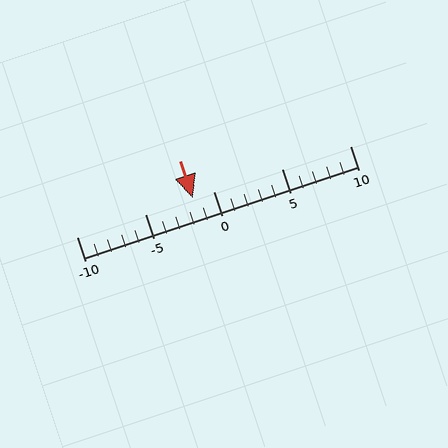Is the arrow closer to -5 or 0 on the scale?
The arrow is closer to 0.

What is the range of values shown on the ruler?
The ruler shows values from -10 to 10.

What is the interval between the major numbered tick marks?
The major tick marks are spaced 5 units apart.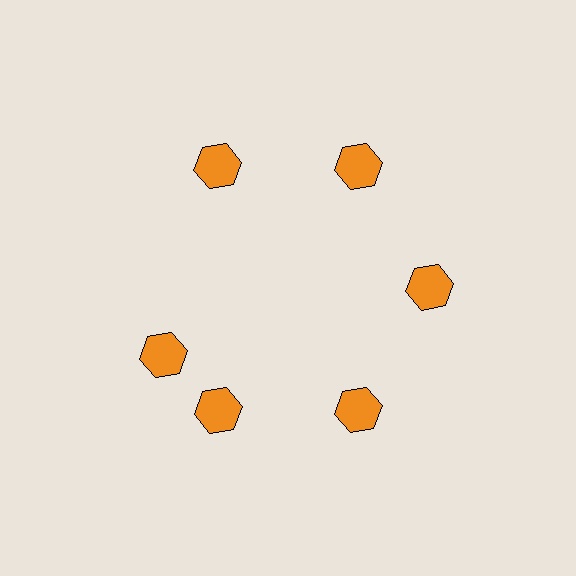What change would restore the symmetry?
The symmetry would be restored by rotating it back into even spacing with its neighbors so that all 6 hexagons sit at equal angles and equal distance from the center.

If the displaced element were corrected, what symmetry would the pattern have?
It would have 6-fold rotational symmetry — the pattern would map onto itself every 60 degrees.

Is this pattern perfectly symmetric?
No. The 6 orange hexagons are arranged in a ring, but one element near the 9 o'clock position is rotated out of alignment along the ring, breaking the 6-fold rotational symmetry.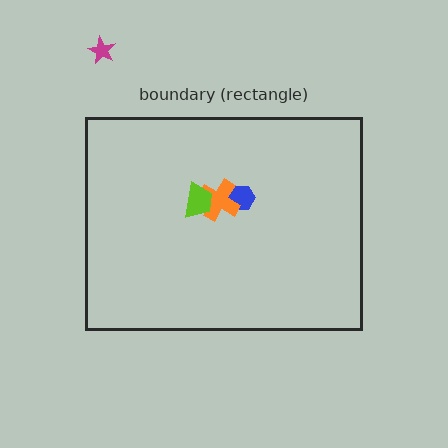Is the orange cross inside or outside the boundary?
Inside.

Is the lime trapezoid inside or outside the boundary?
Inside.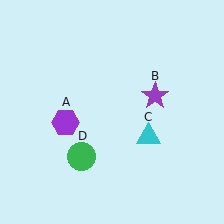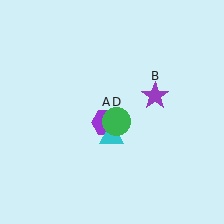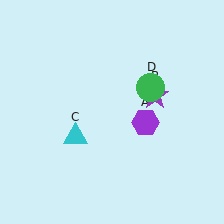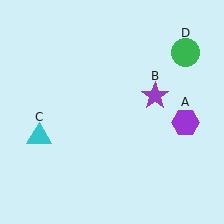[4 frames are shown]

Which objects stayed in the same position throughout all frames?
Purple star (object B) remained stationary.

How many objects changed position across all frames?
3 objects changed position: purple hexagon (object A), cyan triangle (object C), green circle (object D).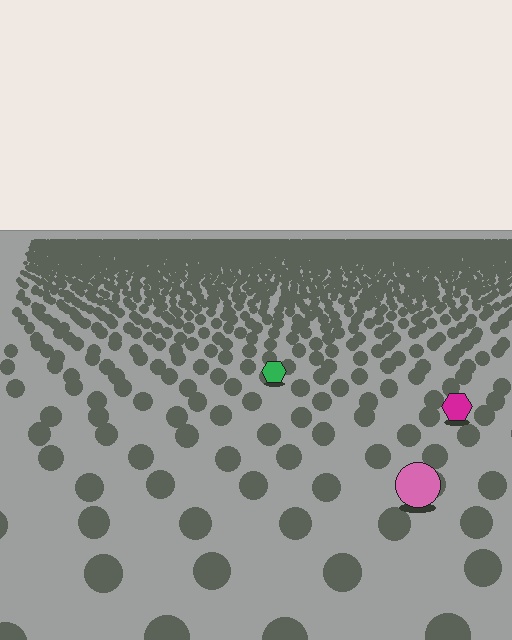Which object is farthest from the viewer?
The green hexagon is farthest from the viewer. It appears smaller and the ground texture around it is denser.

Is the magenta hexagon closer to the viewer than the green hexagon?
Yes. The magenta hexagon is closer — you can tell from the texture gradient: the ground texture is coarser near it.